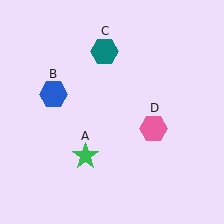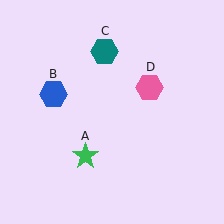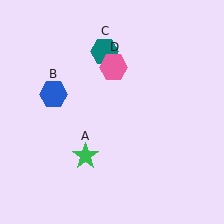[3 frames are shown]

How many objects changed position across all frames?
1 object changed position: pink hexagon (object D).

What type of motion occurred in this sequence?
The pink hexagon (object D) rotated counterclockwise around the center of the scene.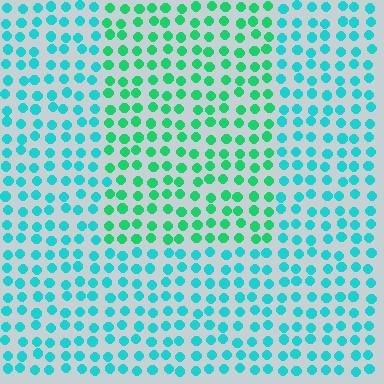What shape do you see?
I see a rectangle.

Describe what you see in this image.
The image is filled with small cyan elements in a uniform arrangement. A rectangle-shaped region is visible where the elements are tinted to a slightly different hue, forming a subtle color boundary.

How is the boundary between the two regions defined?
The boundary is defined purely by a slight shift in hue (about 34 degrees). Spacing, size, and orientation are identical on both sides.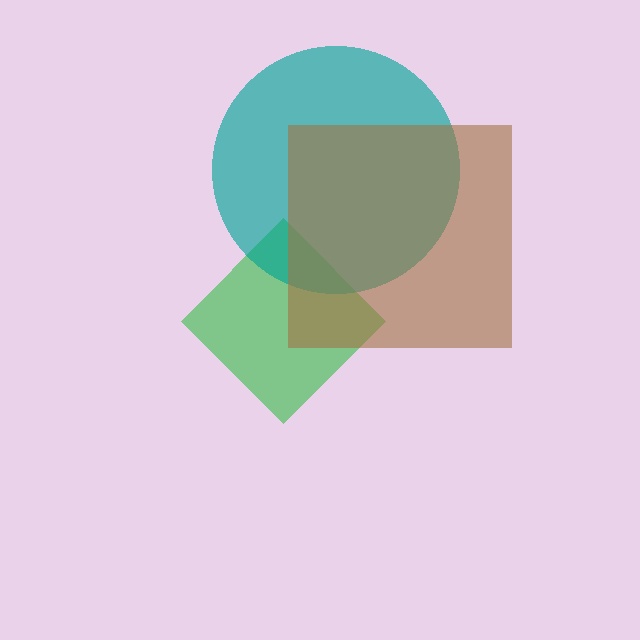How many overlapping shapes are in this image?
There are 3 overlapping shapes in the image.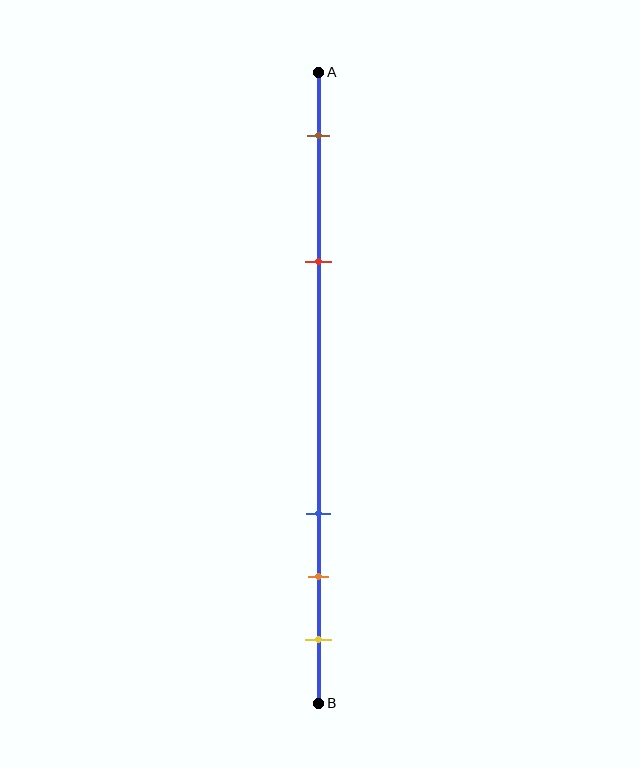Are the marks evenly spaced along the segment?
No, the marks are not evenly spaced.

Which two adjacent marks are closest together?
The orange and yellow marks are the closest adjacent pair.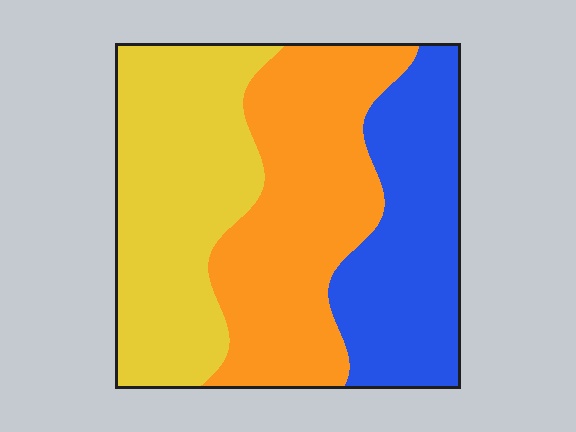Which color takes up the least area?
Blue, at roughly 30%.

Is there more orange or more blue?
Orange.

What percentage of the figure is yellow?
Yellow takes up about three eighths (3/8) of the figure.